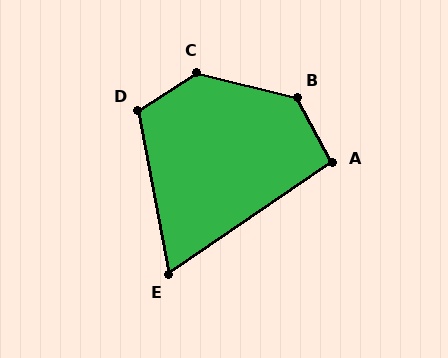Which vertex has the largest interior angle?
C, at approximately 133 degrees.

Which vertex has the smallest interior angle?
E, at approximately 67 degrees.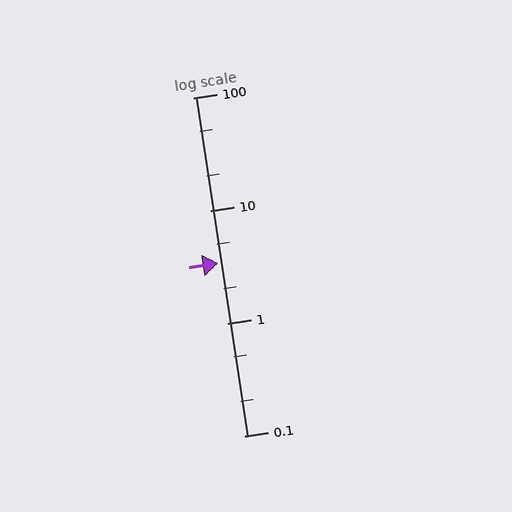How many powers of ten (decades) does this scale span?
The scale spans 3 decades, from 0.1 to 100.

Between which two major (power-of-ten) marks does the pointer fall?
The pointer is between 1 and 10.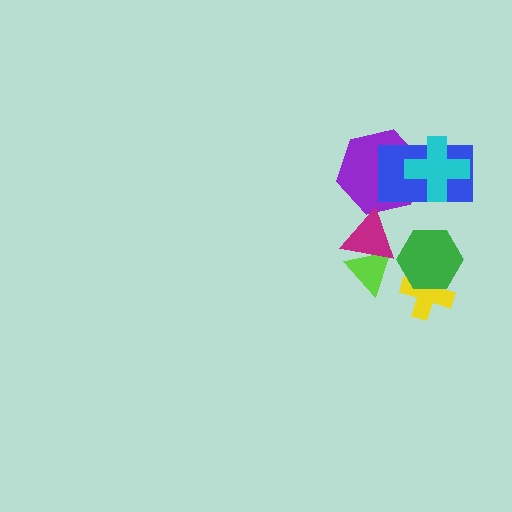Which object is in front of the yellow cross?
The green hexagon is in front of the yellow cross.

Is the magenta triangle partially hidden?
No, no other shape covers it.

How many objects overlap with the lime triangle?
1 object overlaps with the lime triangle.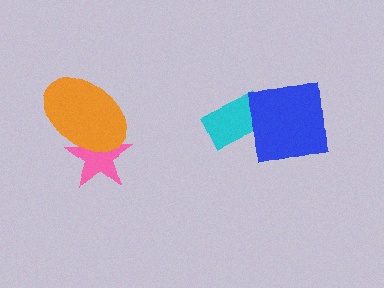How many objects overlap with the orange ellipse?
1 object overlaps with the orange ellipse.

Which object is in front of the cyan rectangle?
The blue square is in front of the cyan rectangle.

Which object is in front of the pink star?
The orange ellipse is in front of the pink star.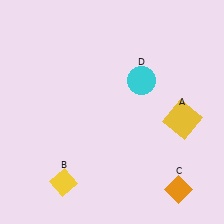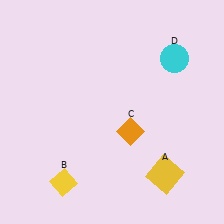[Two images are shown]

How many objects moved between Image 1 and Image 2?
3 objects moved between the two images.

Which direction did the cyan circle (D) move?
The cyan circle (D) moved right.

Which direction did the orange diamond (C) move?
The orange diamond (C) moved up.